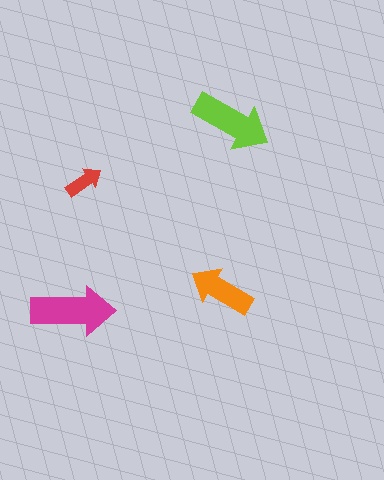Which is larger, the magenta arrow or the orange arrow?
The magenta one.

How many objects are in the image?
There are 4 objects in the image.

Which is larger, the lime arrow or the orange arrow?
The lime one.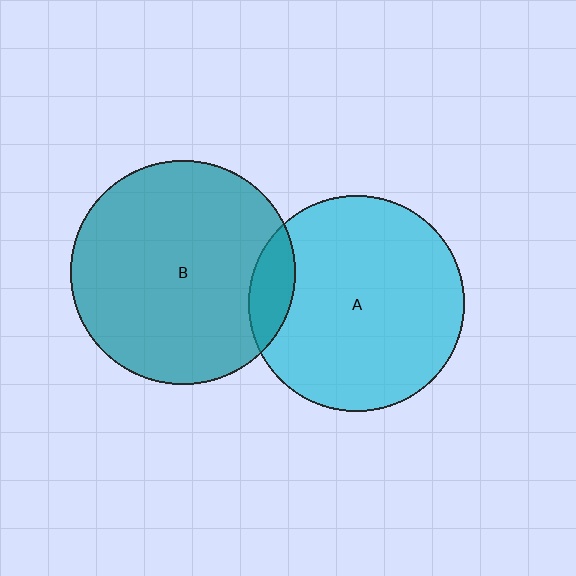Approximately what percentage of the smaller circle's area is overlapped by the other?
Approximately 10%.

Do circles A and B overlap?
Yes.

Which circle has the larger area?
Circle B (teal).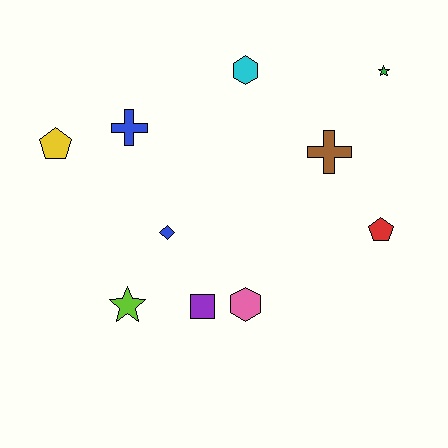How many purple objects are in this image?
There is 1 purple object.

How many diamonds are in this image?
There is 1 diamond.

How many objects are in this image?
There are 10 objects.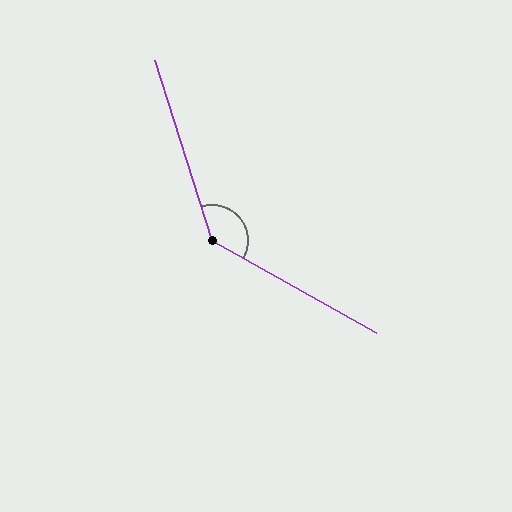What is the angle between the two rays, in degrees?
Approximately 137 degrees.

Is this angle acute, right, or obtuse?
It is obtuse.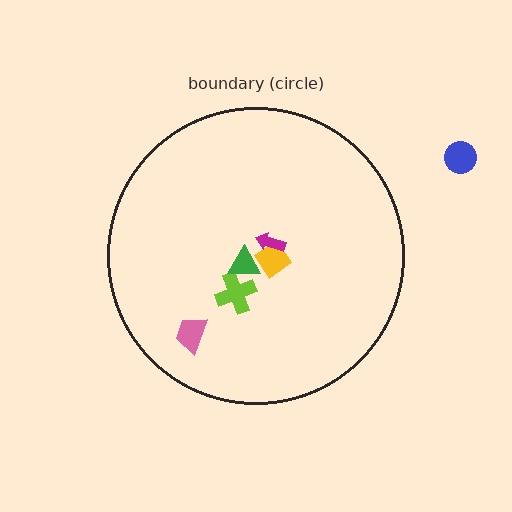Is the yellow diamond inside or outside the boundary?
Inside.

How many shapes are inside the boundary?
5 inside, 1 outside.